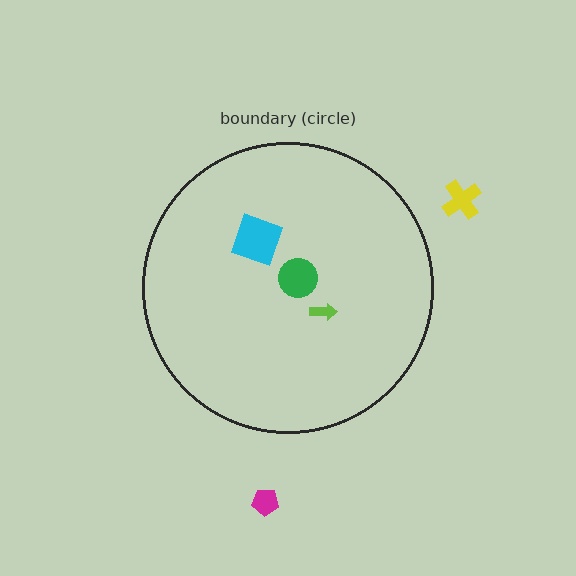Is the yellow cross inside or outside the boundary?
Outside.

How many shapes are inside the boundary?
3 inside, 2 outside.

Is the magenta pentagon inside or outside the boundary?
Outside.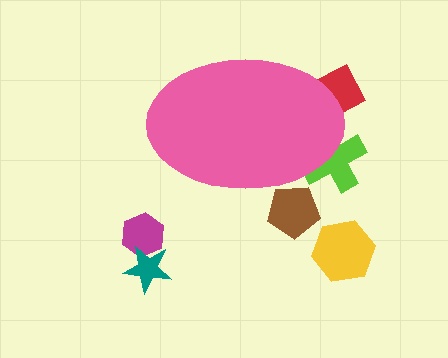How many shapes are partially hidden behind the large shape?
3 shapes are partially hidden.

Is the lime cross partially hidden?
Yes, the lime cross is partially hidden behind the pink ellipse.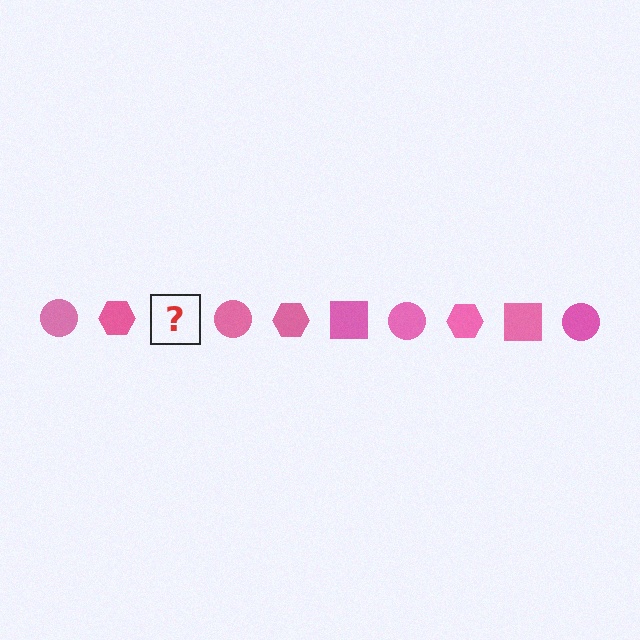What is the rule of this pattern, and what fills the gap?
The rule is that the pattern cycles through circle, hexagon, square shapes in pink. The gap should be filled with a pink square.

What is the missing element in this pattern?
The missing element is a pink square.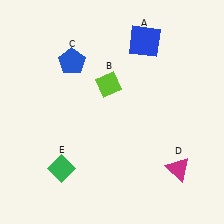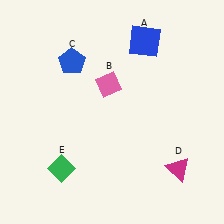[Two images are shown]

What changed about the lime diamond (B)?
In Image 1, B is lime. In Image 2, it changed to pink.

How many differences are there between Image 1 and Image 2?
There is 1 difference between the two images.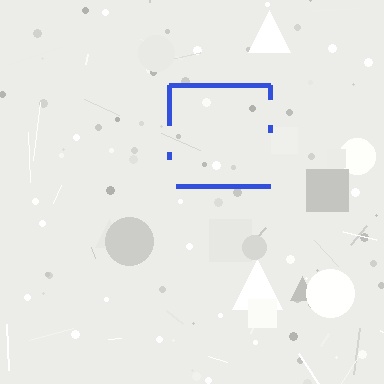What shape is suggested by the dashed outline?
The dashed outline suggests a square.